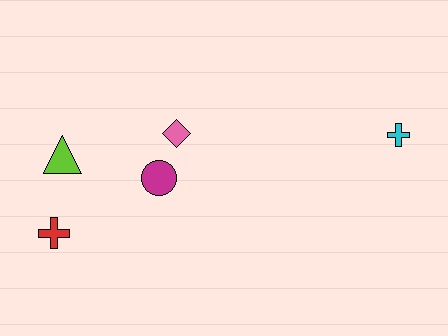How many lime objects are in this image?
There is 1 lime object.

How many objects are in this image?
There are 5 objects.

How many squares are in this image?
There are no squares.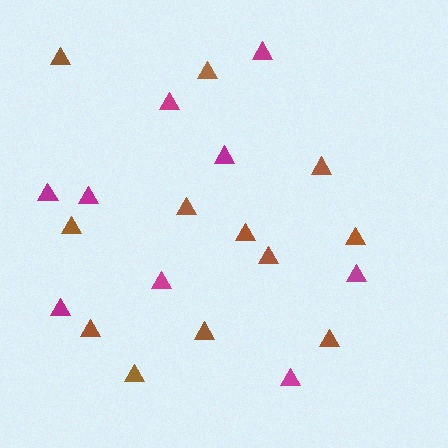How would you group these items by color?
There are 2 groups: one group of magenta triangles (9) and one group of brown triangles (12).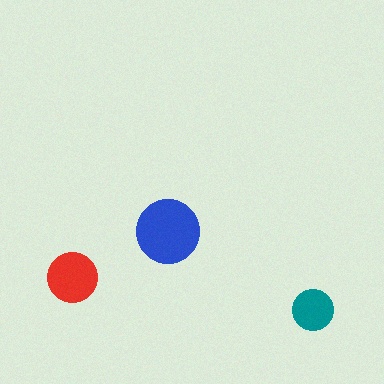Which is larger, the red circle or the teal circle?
The red one.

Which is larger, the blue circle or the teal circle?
The blue one.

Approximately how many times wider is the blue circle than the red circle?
About 1.5 times wider.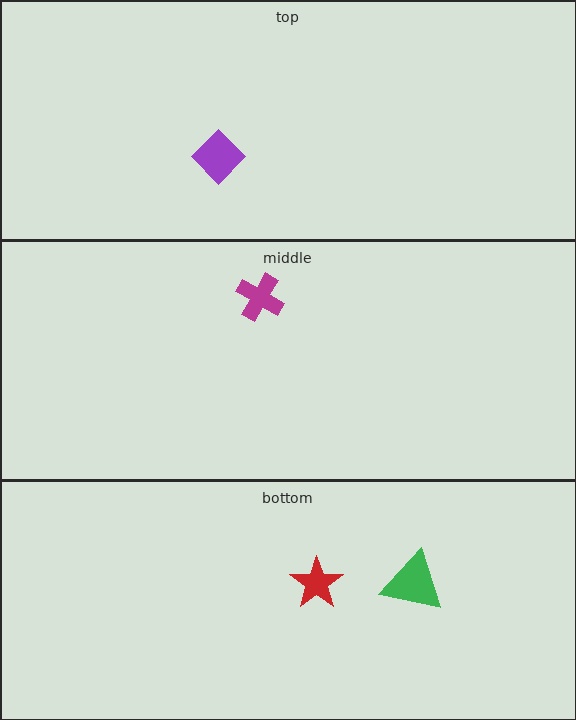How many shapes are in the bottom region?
2.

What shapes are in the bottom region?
The green triangle, the red star.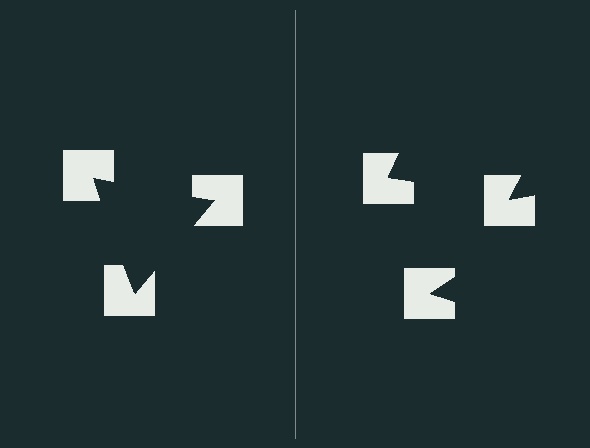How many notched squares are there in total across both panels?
6 — 3 on each side.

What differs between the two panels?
The notched squares are positioned identically on both sides; only the wedge orientations differ. On the left they align to a triangle; on the right they are misaligned.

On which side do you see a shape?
An illusory triangle appears on the left side. On the right side the wedge cuts are rotated, so no coherent shape forms.